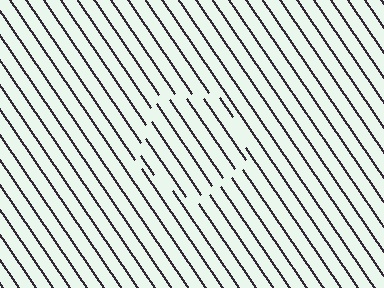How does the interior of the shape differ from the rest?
The interior of the shape contains the same grating, shifted by half a period — the contour is defined by the phase discontinuity where line-ends from the inner and outer gratings abut.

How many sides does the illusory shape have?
5 sides — the line-ends trace a pentagon.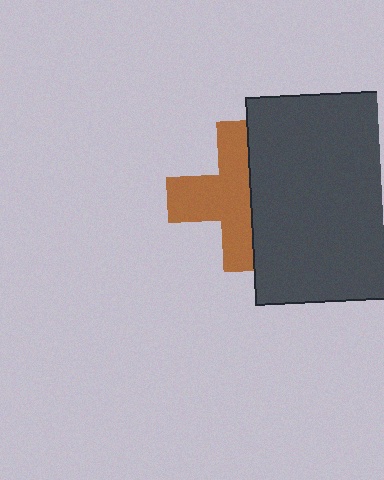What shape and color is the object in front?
The object in front is a dark gray rectangle.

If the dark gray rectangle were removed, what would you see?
You would see the complete brown cross.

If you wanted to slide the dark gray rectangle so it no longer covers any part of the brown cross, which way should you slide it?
Slide it right — that is the most direct way to separate the two shapes.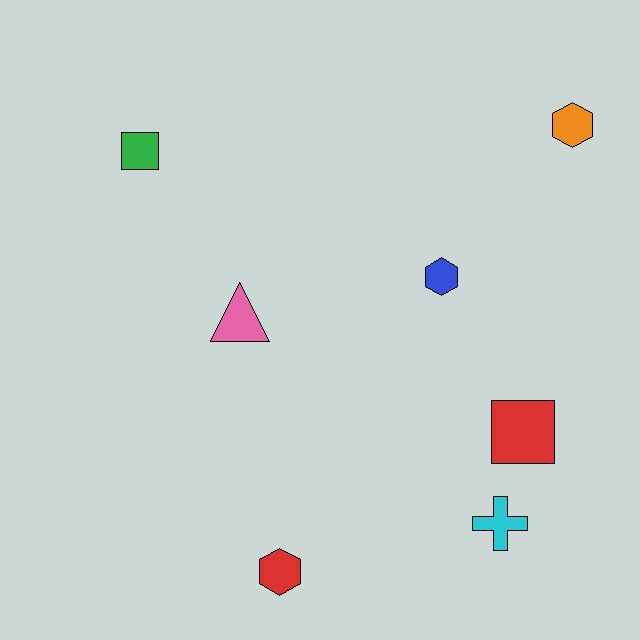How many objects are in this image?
There are 7 objects.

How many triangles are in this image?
There is 1 triangle.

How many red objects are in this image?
There are 2 red objects.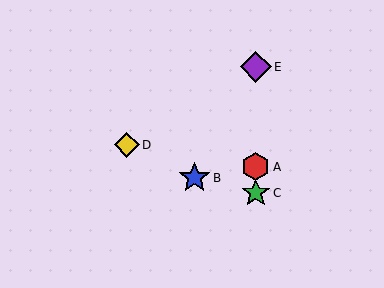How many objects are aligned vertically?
3 objects (A, C, E) are aligned vertically.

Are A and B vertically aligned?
No, A is at x≈256 and B is at x≈194.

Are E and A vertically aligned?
Yes, both are at x≈256.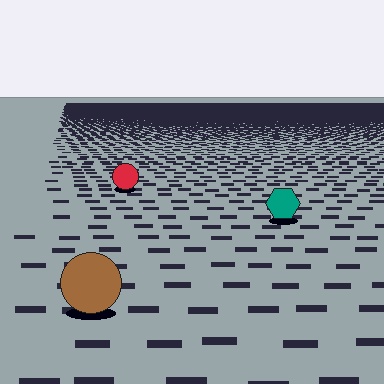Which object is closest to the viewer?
The brown circle is closest. The texture marks near it are larger and more spread out.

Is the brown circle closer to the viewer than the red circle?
Yes. The brown circle is closer — you can tell from the texture gradient: the ground texture is coarser near it.